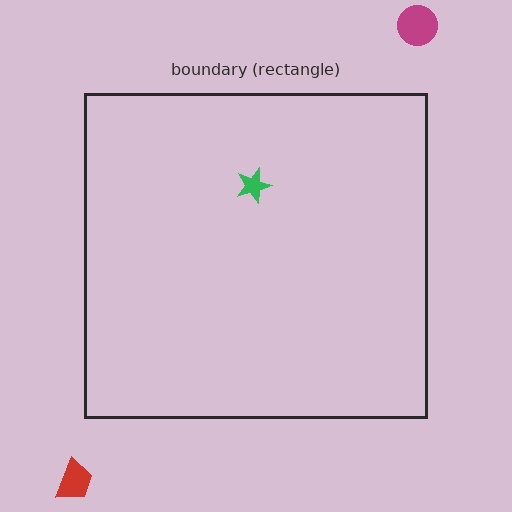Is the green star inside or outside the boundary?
Inside.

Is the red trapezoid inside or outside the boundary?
Outside.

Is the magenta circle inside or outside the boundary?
Outside.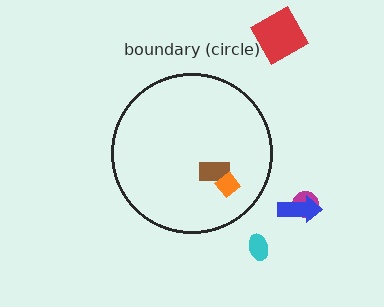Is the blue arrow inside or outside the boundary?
Outside.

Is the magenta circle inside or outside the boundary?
Outside.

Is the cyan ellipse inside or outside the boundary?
Outside.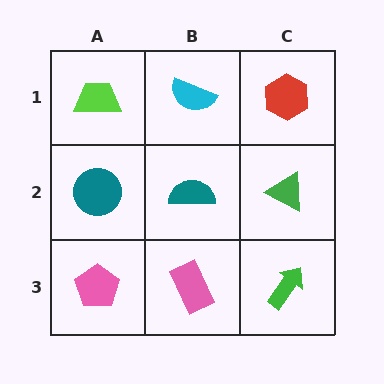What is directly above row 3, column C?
A green triangle.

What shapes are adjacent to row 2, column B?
A cyan semicircle (row 1, column B), a pink rectangle (row 3, column B), a teal circle (row 2, column A), a green triangle (row 2, column C).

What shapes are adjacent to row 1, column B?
A teal semicircle (row 2, column B), a lime trapezoid (row 1, column A), a red hexagon (row 1, column C).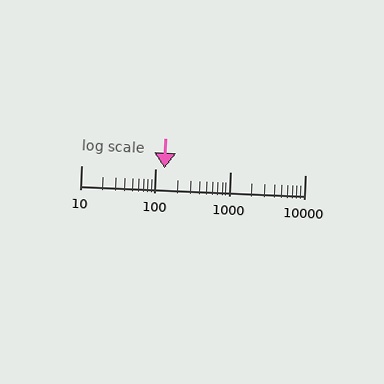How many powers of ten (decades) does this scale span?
The scale spans 3 decades, from 10 to 10000.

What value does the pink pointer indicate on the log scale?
The pointer indicates approximately 130.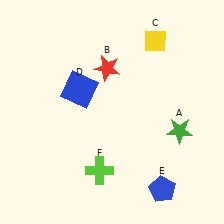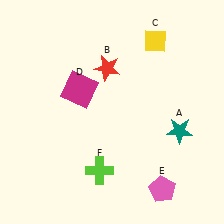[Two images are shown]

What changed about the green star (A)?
In Image 1, A is green. In Image 2, it changed to teal.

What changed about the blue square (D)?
In Image 1, D is blue. In Image 2, it changed to magenta.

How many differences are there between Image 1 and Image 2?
There are 3 differences between the two images.